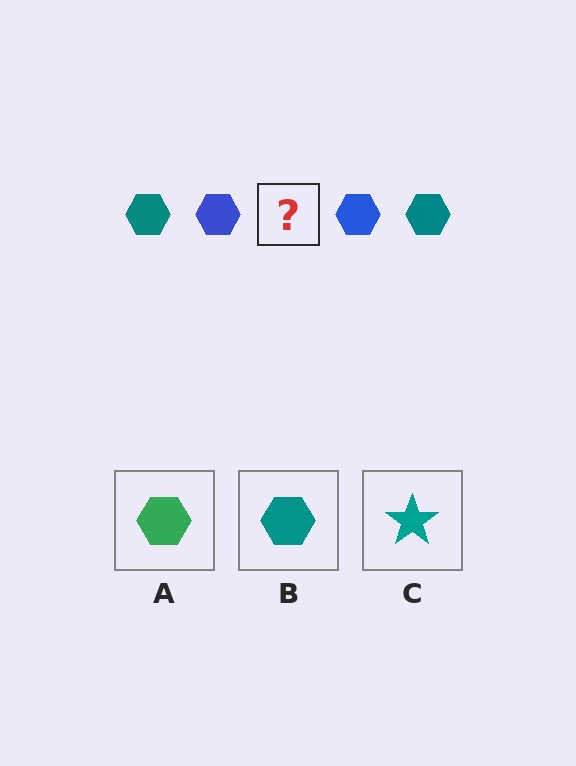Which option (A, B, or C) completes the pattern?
B.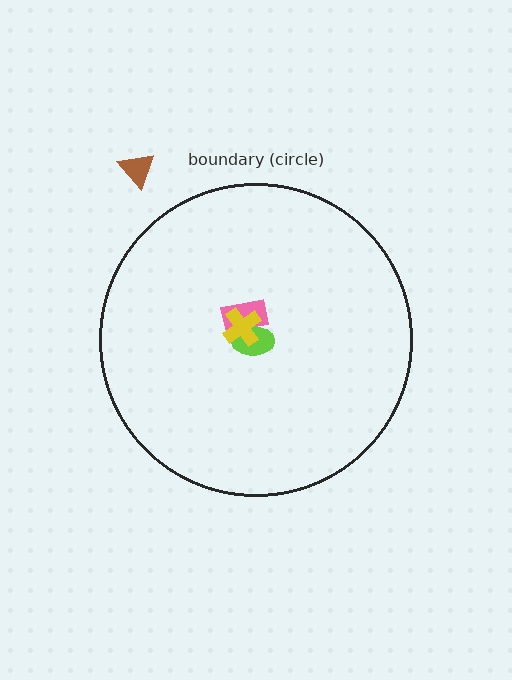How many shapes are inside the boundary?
3 inside, 1 outside.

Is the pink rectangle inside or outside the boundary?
Inside.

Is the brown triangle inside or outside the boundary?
Outside.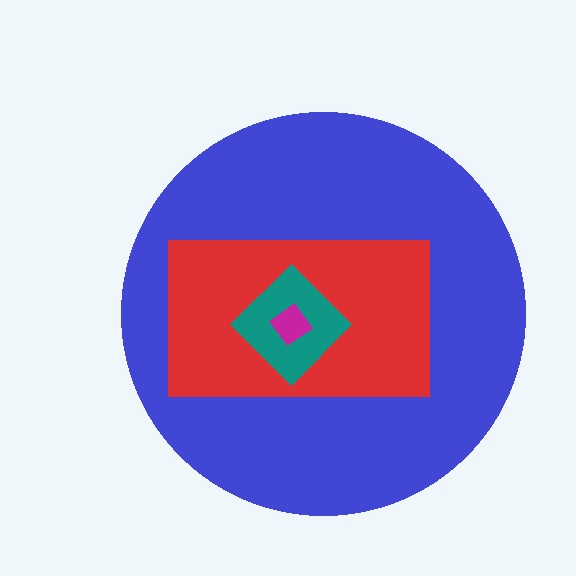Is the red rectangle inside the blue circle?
Yes.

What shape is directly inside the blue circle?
The red rectangle.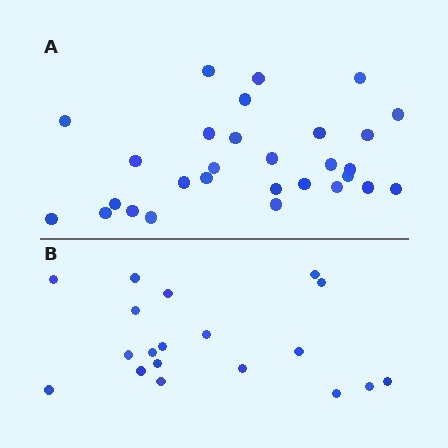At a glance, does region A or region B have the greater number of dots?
Region A (the top region) has more dots.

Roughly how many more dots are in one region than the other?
Region A has roughly 10 or so more dots than region B.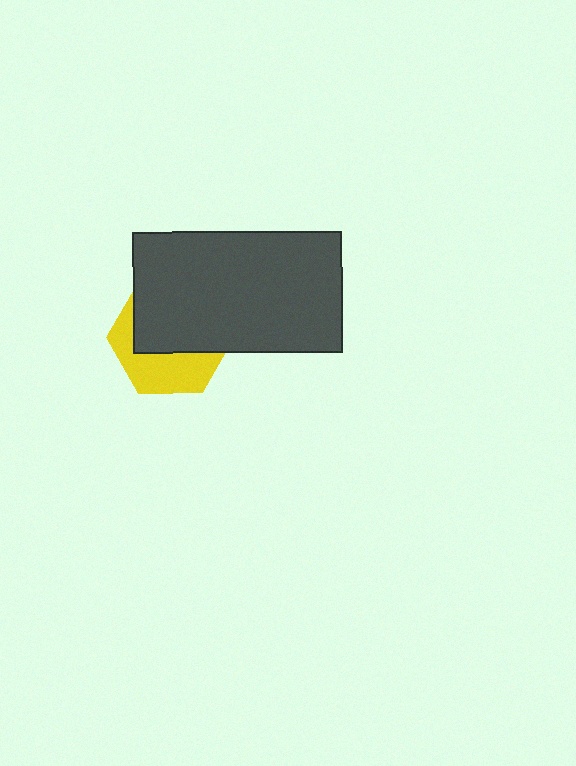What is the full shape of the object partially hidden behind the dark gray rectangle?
The partially hidden object is a yellow hexagon.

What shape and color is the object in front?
The object in front is a dark gray rectangle.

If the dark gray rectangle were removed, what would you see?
You would see the complete yellow hexagon.